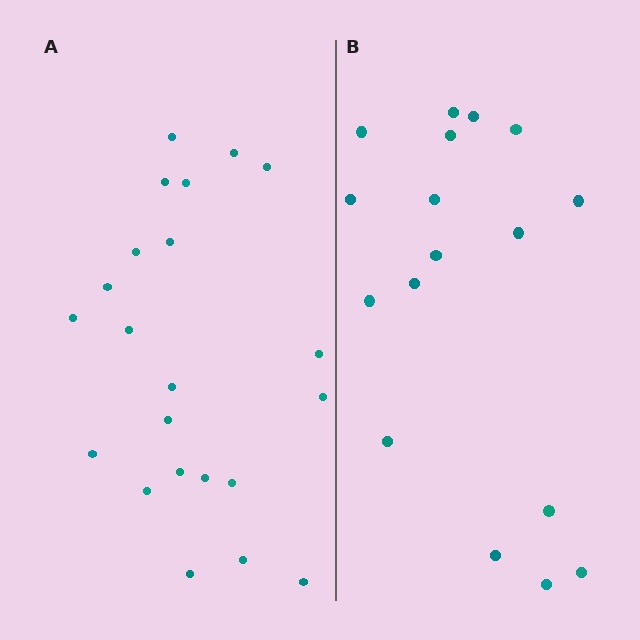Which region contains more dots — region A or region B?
Region A (the left region) has more dots.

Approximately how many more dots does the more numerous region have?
Region A has about 5 more dots than region B.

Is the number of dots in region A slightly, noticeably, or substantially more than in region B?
Region A has noticeably more, but not dramatically so. The ratio is roughly 1.3 to 1.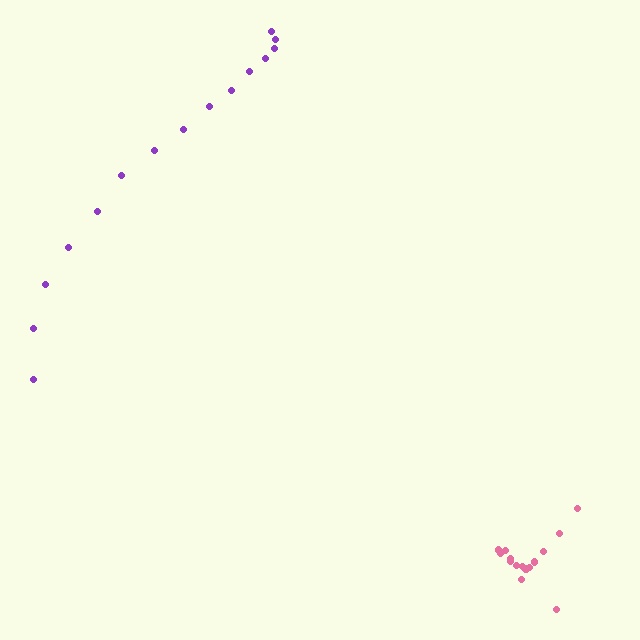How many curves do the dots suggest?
There are 2 distinct paths.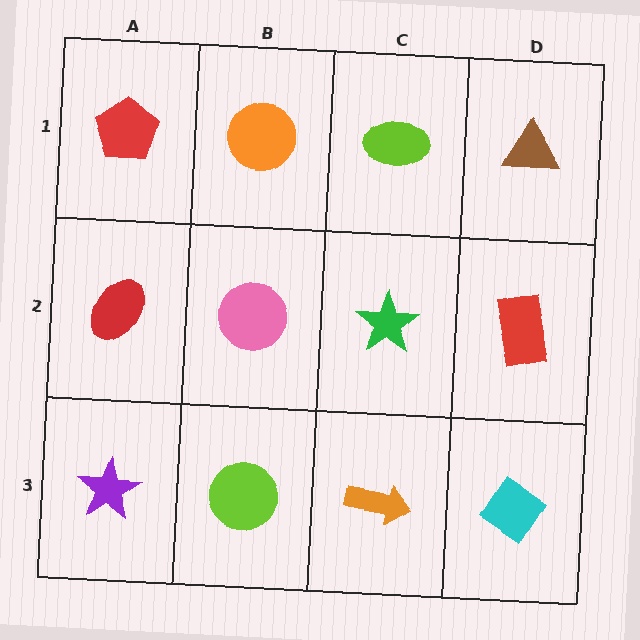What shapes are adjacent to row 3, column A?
A red ellipse (row 2, column A), a lime circle (row 3, column B).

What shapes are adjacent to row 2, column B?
An orange circle (row 1, column B), a lime circle (row 3, column B), a red ellipse (row 2, column A), a green star (row 2, column C).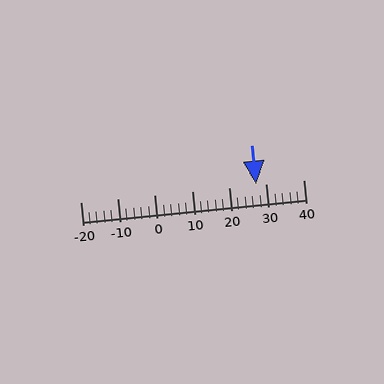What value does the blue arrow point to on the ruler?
The blue arrow points to approximately 27.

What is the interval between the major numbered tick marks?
The major tick marks are spaced 10 units apart.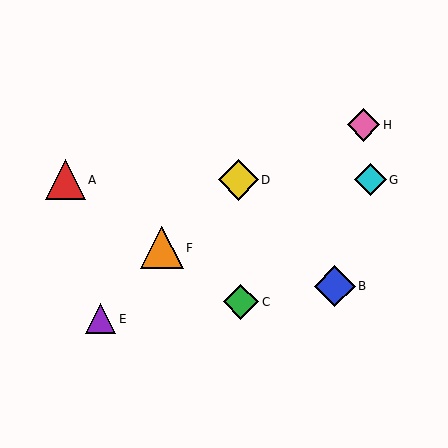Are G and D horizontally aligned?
Yes, both are at y≈180.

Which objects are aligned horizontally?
Objects A, D, G are aligned horizontally.